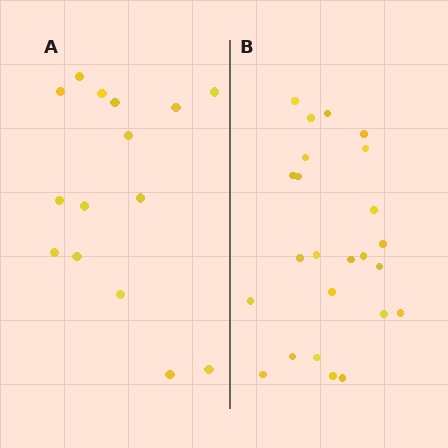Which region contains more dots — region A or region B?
Region B (the right region) has more dots.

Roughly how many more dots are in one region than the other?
Region B has roughly 8 or so more dots than region A.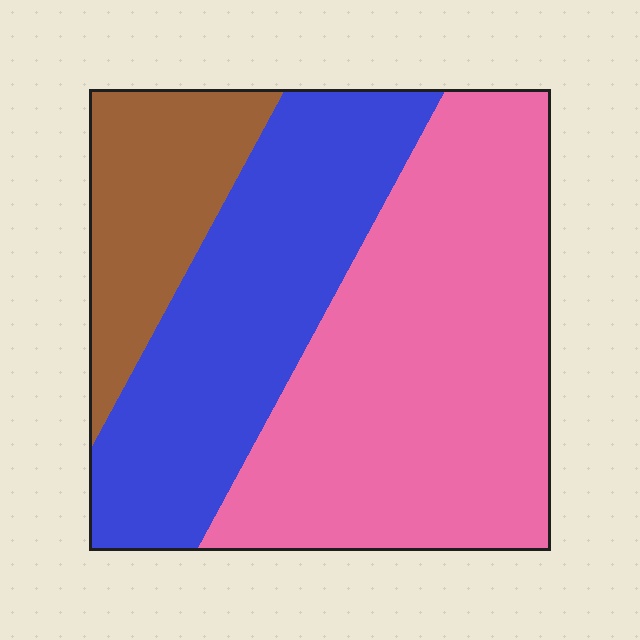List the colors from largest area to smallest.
From largest to smallest: pink, blue, brown.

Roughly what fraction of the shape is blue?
Blue takes up about one third (1/3) of the shape.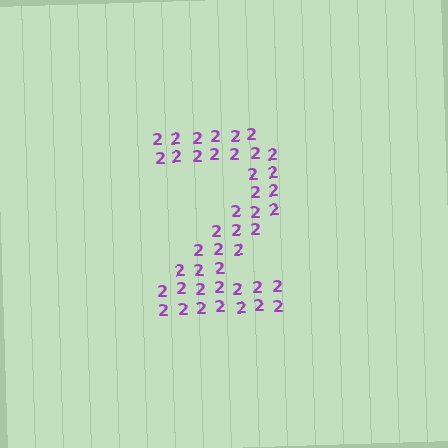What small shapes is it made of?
It is made of small digit 2's.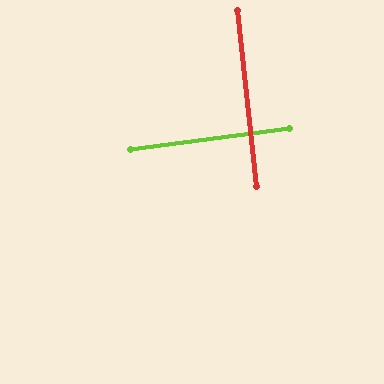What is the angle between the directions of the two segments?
Approximately 89 degrees.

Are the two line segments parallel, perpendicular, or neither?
Perpendicular — they meet at approximately 89°.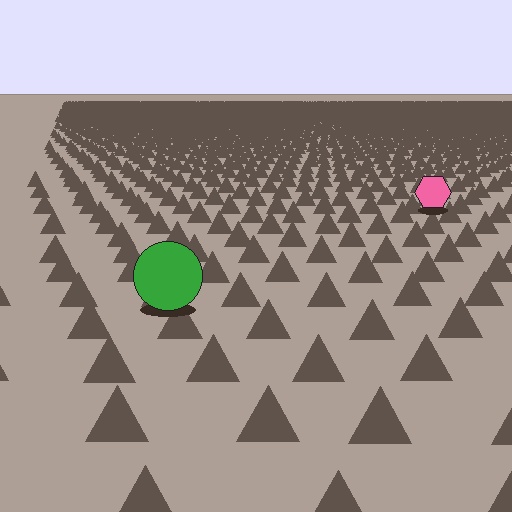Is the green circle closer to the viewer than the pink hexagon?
Yes. The green circle is closer — you can tell from the texture gradient: the ground texture is coarser near it.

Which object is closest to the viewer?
The green circle is closest. The texture marks near it are larger and more spread out.